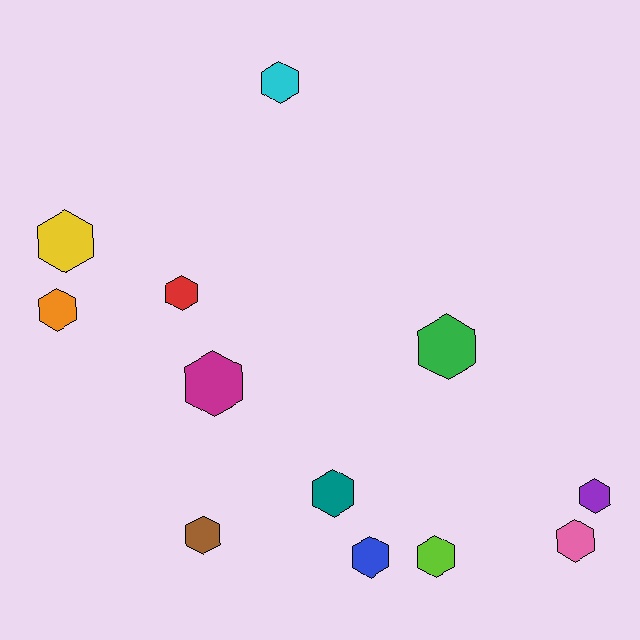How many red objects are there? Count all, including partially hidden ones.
There is 1 red object.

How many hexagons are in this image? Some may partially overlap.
There are 12 hexagons.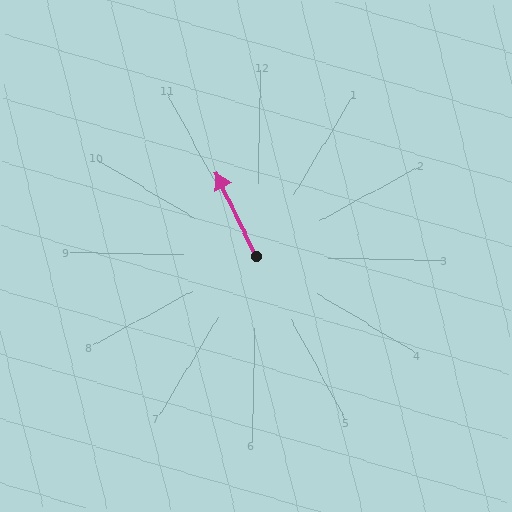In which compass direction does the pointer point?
Northwest.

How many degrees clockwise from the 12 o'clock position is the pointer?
Approximately 333 degrees.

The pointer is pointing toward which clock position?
Roughly 11 o'clock.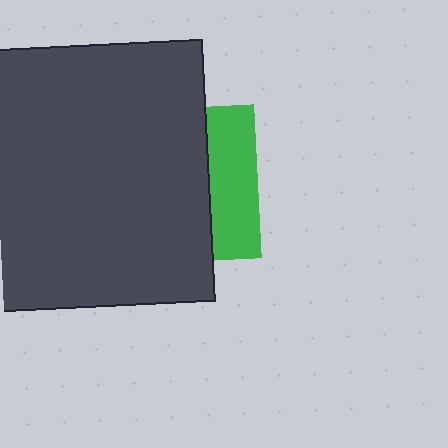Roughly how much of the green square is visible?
A small part of it is visible (roughly 32%).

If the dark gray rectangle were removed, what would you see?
You would see the complete green square.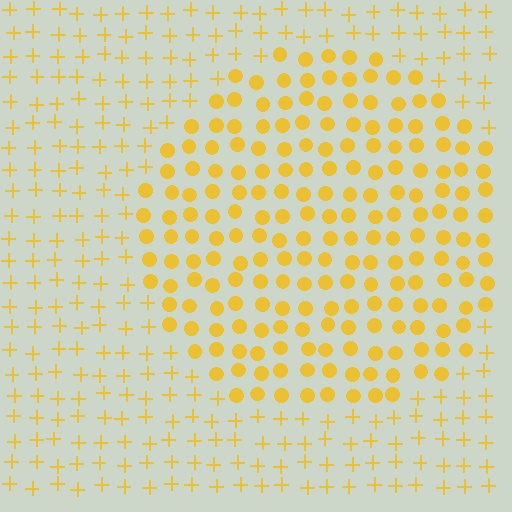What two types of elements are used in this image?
The image uses circles inside the circle region and plus signs outside it.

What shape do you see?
I see a circle.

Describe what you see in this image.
The image is filled with small yellow elements arranged in a uniform grid. A circle-shaped region contains circles, while the surrounding area contains plus signs. The boundary is defined purely by the change in element shape.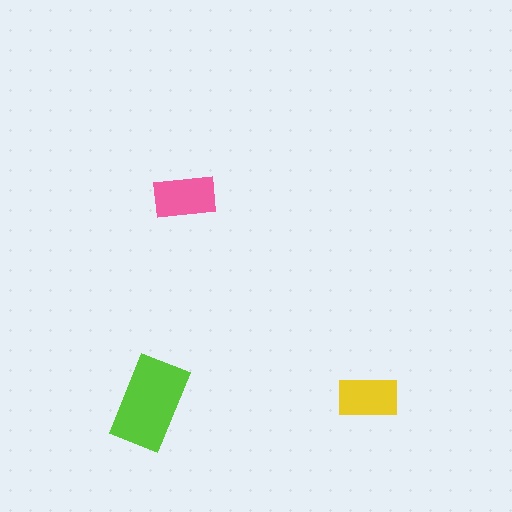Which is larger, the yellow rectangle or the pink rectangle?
The pink one.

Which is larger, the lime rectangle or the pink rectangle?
The lime one.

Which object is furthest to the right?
The yellow rectangle is rightmost.